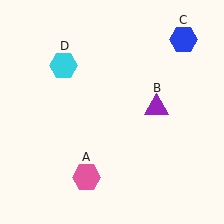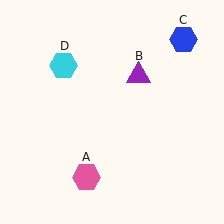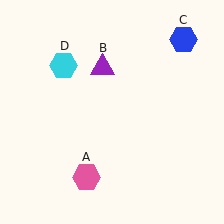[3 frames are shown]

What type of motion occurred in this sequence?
The purple triangle (object B) rotated counterclockwise around the center of the scene.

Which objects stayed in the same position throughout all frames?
Pink hexagon (object A) and blue hexagon (object C) and cyan hexagon (object D) remained stationary.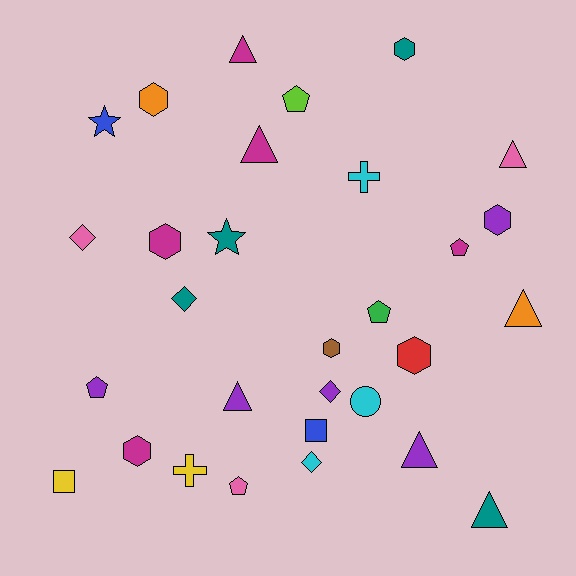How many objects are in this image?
There are 30 objects.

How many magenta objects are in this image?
There are 5 magenta objects.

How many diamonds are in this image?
There are 4 diamonds.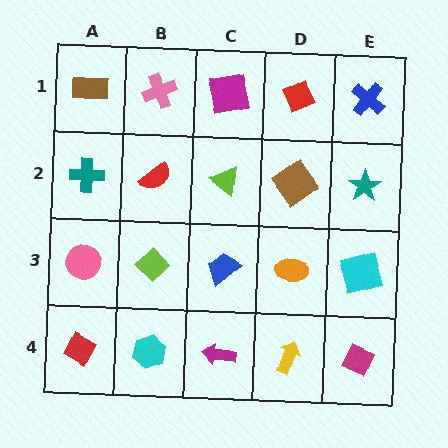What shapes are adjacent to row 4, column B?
A lime diamond (row 3, column B), a red diamond (row 4, column A), a magenta arrow (row 4, column C).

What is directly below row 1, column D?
A brown diamond.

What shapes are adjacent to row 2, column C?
A magenta square (row 1, column C), a blue trapezoid (row 3, column C), a red semicircle (row 2, column B), a brown diamond (row 2, column D).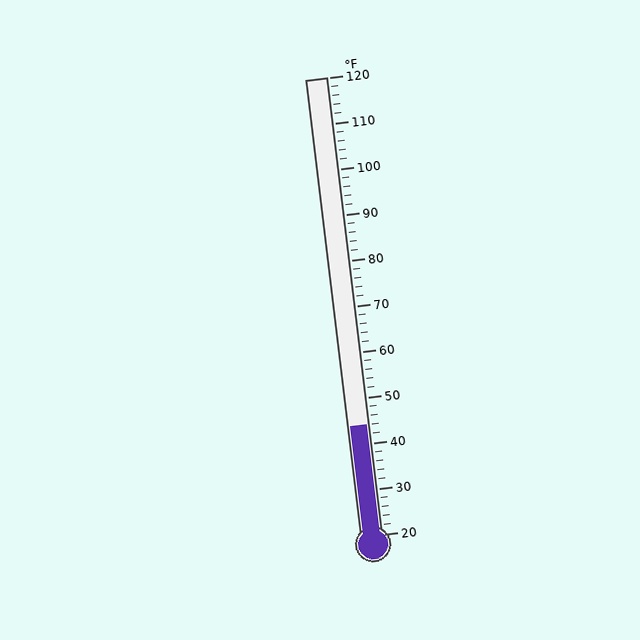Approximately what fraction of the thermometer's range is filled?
The thermometer is filled to approximately 25% of its range.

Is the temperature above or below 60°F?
The temperature is below 60°F.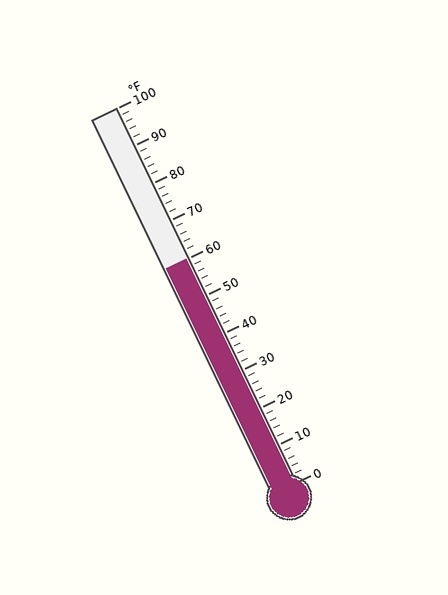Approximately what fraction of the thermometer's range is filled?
The thermometer is filled to approximately 60% of its range.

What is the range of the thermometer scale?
The thermometer scale ranges from 0°F to 100°F.